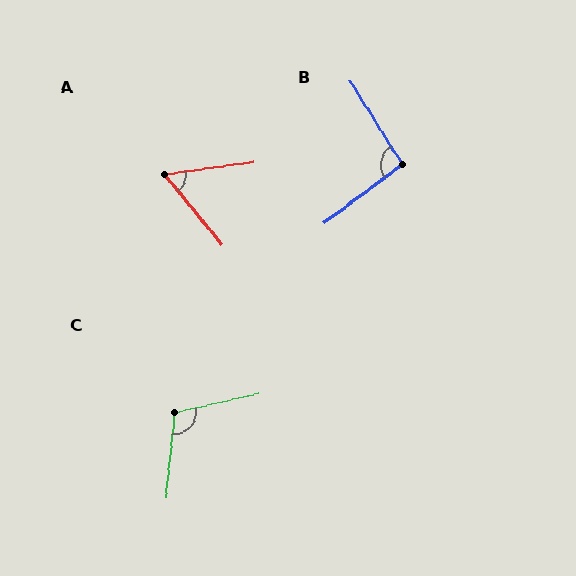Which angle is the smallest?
A, at approximately 58 degrees.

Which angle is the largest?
C, at approximately 109 degrees.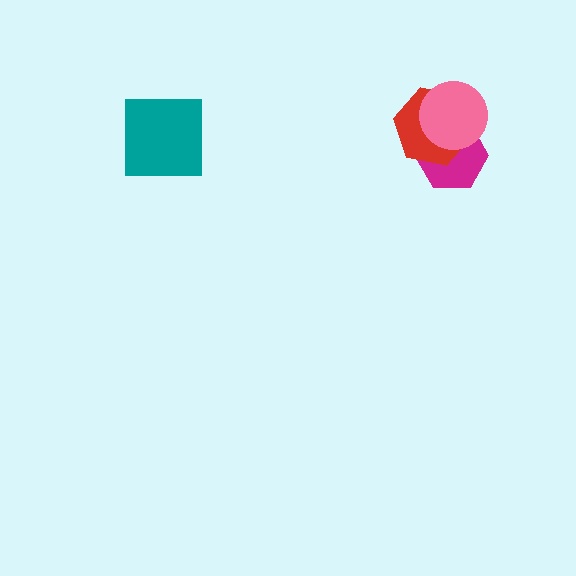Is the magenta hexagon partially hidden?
Yes, it is partially covered by another shape.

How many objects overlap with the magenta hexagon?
2 objects overlap with the magenta hexagon.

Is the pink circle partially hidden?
No, no other shape covers it.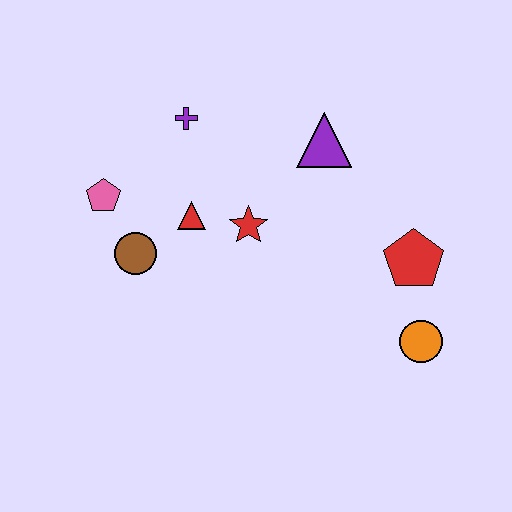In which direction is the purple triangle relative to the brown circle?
The purple triangle is to the right of the brown circle.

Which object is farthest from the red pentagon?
The pink pentagon is farthest from the red pentagon.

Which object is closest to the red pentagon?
The orange circle is closest to the red pentagon.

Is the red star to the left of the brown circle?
No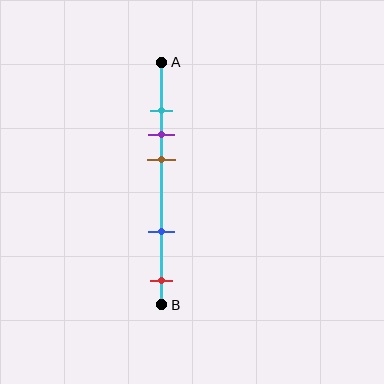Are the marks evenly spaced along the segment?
No, the marks are not evenly spaced.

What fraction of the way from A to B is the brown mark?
The brown mark is approximately 40% (0.4) of the way from A to B.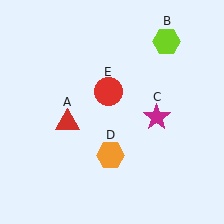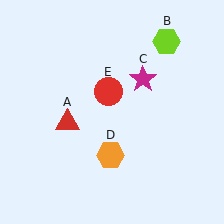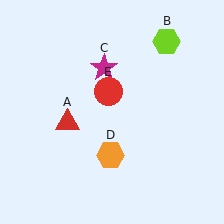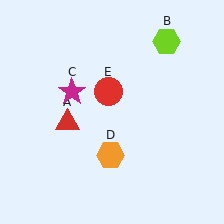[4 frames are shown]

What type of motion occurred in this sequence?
The magenta star (object C) rotated counterclockwise around the center of the scene.